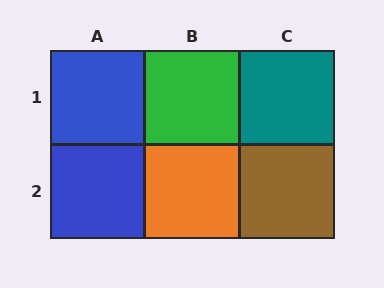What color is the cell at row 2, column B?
Orange.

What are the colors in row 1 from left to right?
Blue, green, teal.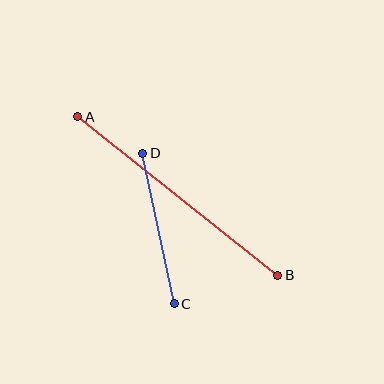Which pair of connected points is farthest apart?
Points A and B are farthest apart.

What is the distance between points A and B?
The distance is approximately 255 pixels.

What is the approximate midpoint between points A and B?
The midpoint is at approximately (178, 196) pixels.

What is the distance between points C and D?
The distance is approximately 154 pixels.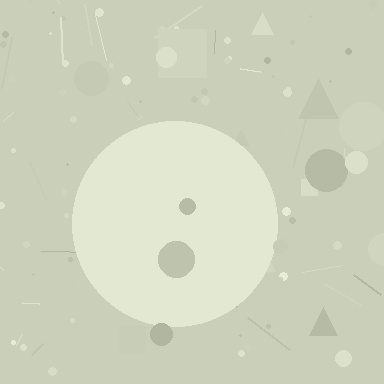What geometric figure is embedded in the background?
A circle is embedded in the background.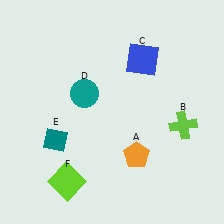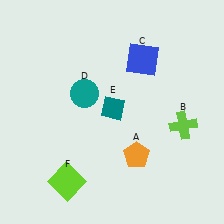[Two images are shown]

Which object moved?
The teal diamond (E) moved right.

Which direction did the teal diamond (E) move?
The teal diamond (E) moved right.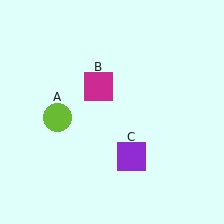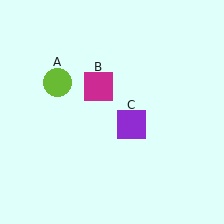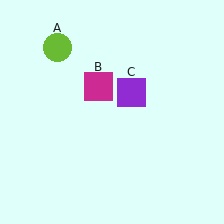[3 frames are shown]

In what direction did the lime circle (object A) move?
The lime circle (object A) moved up.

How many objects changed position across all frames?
2 objects changed position: lime circle (object A), purple square (object C).